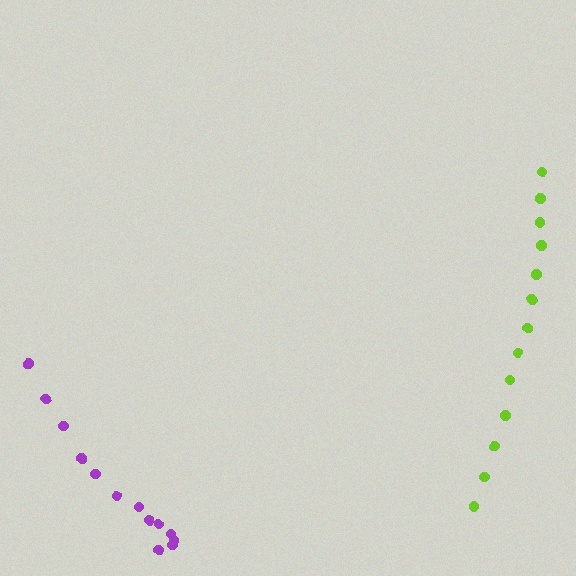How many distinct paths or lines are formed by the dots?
There are 2 distinct paths.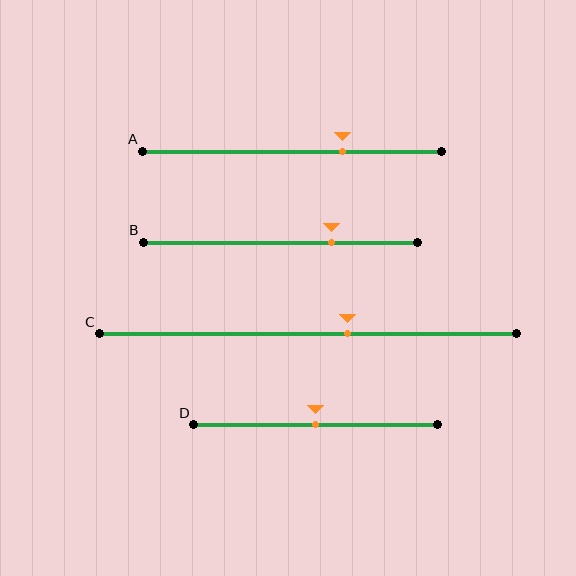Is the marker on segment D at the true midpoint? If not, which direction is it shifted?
Yes, the marker on segment D is at the true midpoint.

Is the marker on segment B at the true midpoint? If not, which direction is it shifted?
No, the marker on segment B is shifted to the right by about 19% of the segment length.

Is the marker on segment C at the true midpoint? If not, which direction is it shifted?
No, the marker on segment C is shifted to the right by about 10% of the segment length.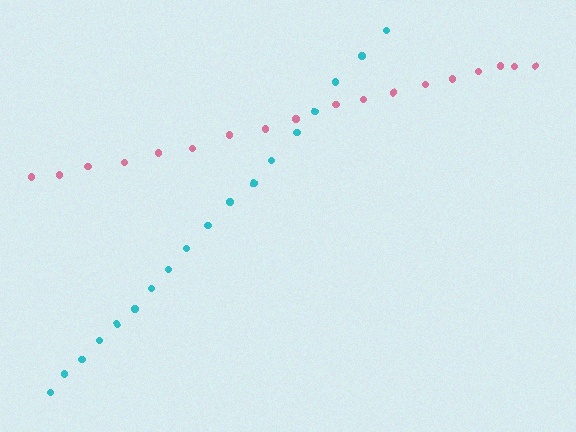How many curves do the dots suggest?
There are 2 distinct paths.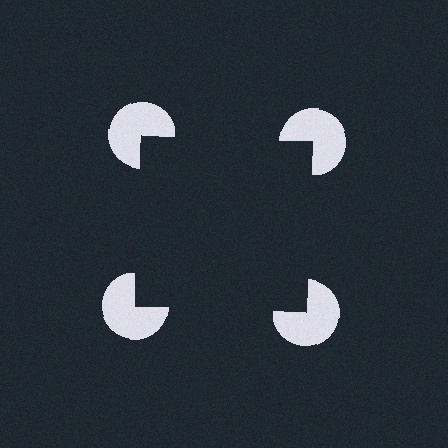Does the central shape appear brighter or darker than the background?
It typically appears slightly darker than the background, even though no actual brightness change is drawn.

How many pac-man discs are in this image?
There are 4 — one at each vertex of the illusory square.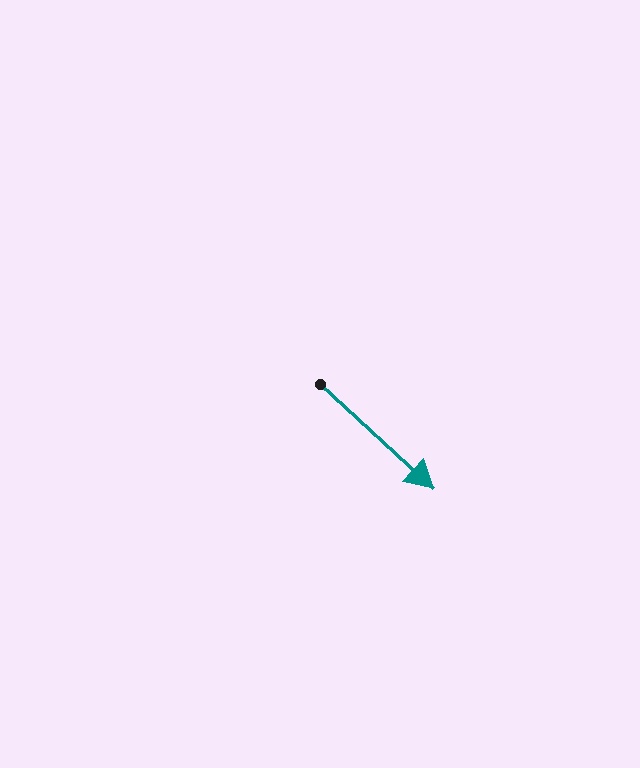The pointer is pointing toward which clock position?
Roughly 4 o'clock.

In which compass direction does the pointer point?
Southeast.